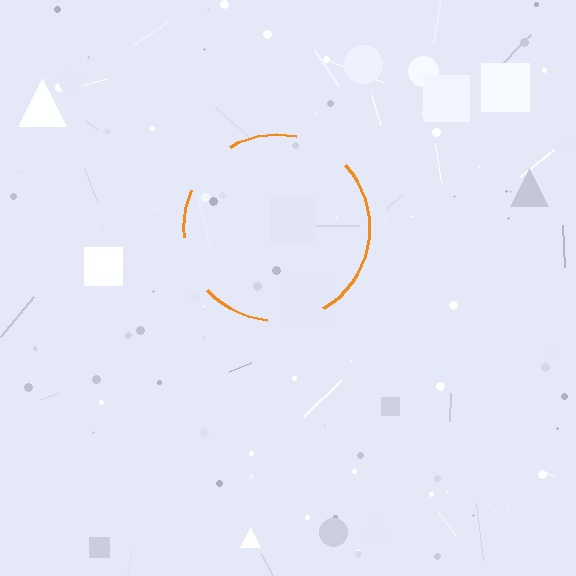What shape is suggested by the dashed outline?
The dashed outline suggests a circle.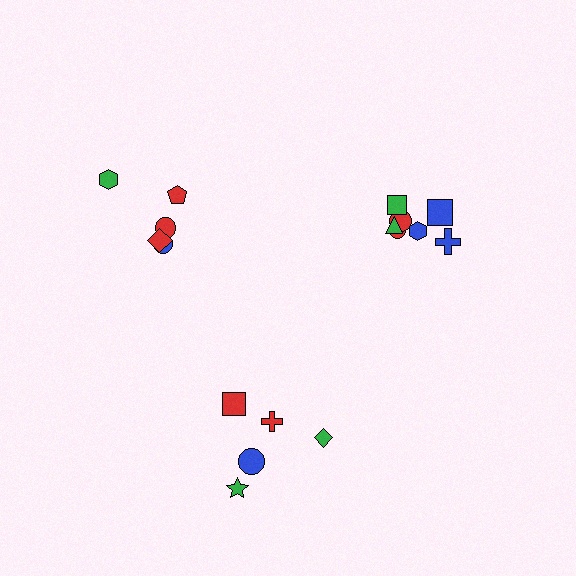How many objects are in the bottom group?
There are 5 objects.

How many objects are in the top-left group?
There are 5 objects.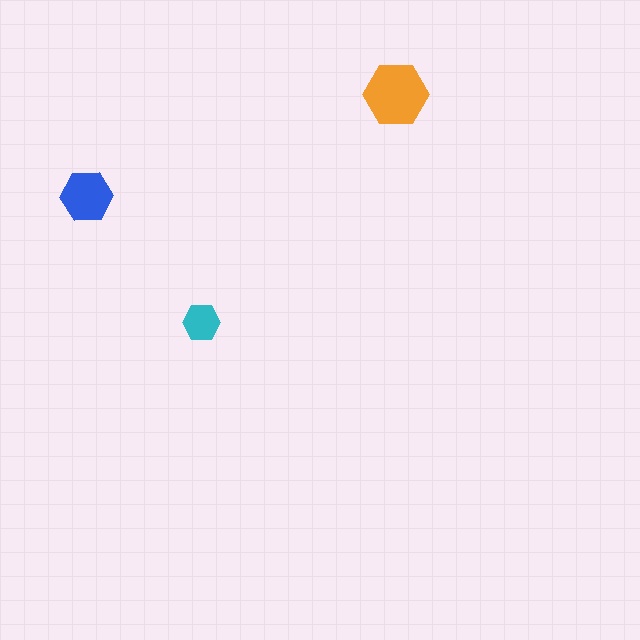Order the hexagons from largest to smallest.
the orange one, the blue one, the cyan one.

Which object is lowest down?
The cyan hexagon is bottommost.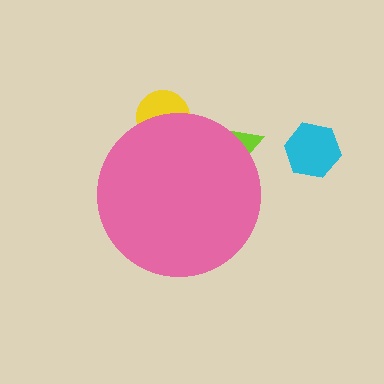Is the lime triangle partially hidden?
Yes, the lime triangle is partially hidden behind the pink circle.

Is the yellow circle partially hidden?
Yes, the yellow circle is partially hidden behind the pink circle.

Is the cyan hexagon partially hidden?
No, the cyan hexagon is fully visible.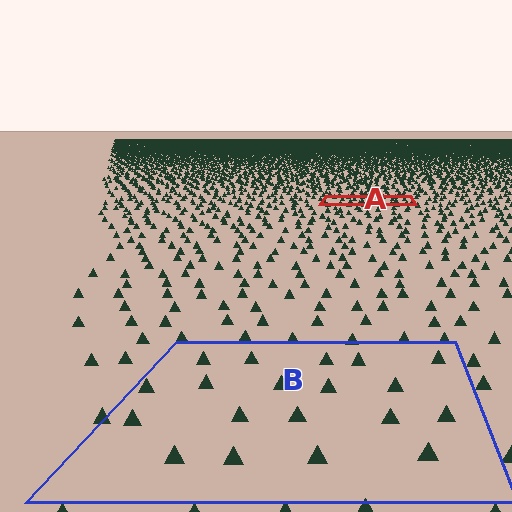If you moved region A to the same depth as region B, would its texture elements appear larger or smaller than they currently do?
They would appear larger. At a closer depth, the same texture elements are projected at a bigger on-screen size.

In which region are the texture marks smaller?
The texture marks are smaller in region A, because it is farther away.